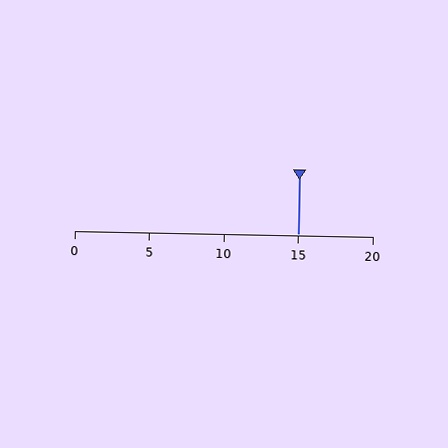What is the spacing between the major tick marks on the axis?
The major ticks are spaced 5 apart.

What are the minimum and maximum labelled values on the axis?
The axis runs from 0 to 20.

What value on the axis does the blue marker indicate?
The marker indicates approximately 15.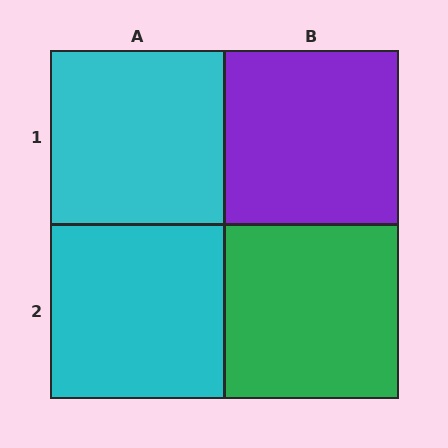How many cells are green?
1 cell is green.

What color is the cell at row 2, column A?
Cyan.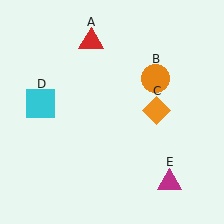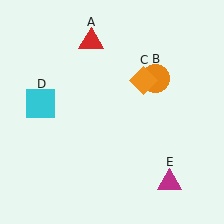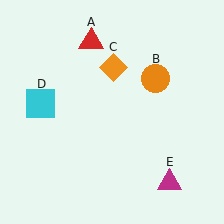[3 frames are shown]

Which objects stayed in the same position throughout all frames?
Red triangle (object A) and orange circle (object B) and cyan square (object D) and magenta triangle (object E) remained stationary.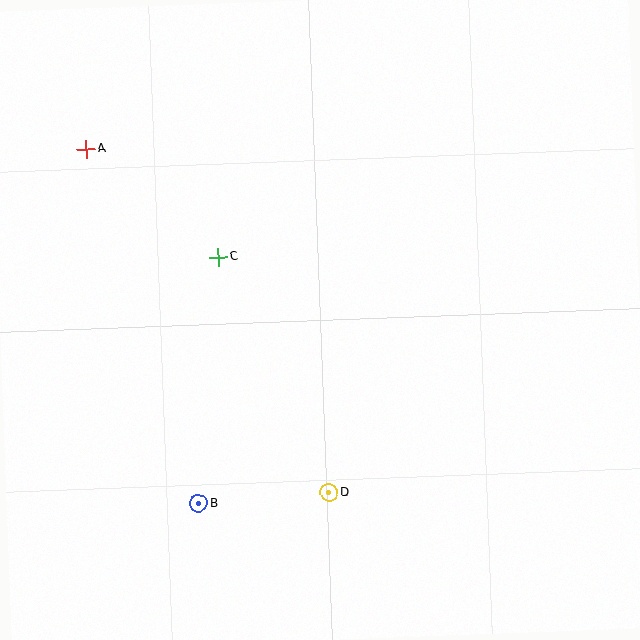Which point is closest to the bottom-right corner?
Point D is closest to the bottom-right corner.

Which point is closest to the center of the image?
Point C at (218, 257) is closest to the center.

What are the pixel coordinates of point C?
Point C is at (218, 257).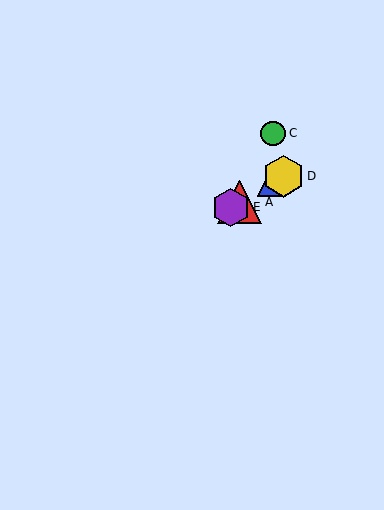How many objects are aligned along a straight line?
4 objects (A, B, D, E) are aligned along a straight line.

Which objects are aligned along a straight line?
Objects A, B, D, E are aligned along a straight line.